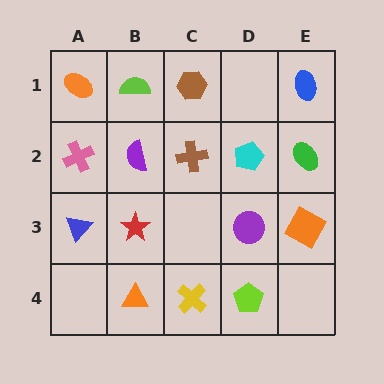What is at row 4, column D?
A lime pentagon.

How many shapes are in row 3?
4 shapes.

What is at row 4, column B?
An orange triangle.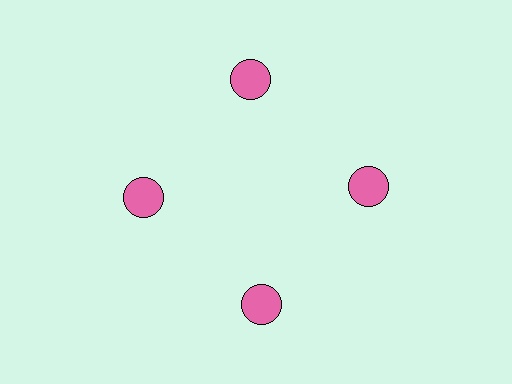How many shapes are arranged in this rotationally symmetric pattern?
There are 4 shapes, arranged in 4 groups of 1.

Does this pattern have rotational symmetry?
Yes, this pattern has 4-fold rotational symmetry. It looks the same after rotating 90 degrees around the center.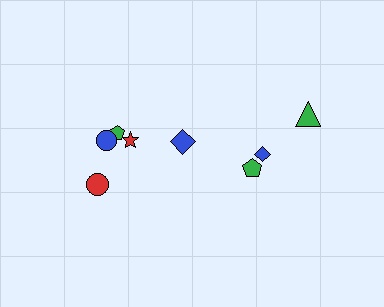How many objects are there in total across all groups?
There are 8 objects.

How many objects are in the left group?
There are 5 objects.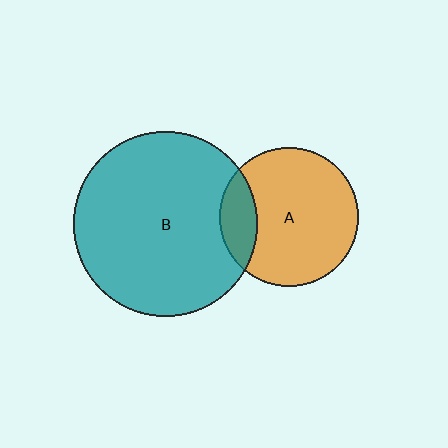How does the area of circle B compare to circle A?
Approximately 1.8 times.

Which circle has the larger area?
Circle B (teal).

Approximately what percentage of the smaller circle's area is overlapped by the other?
Approximately 20%.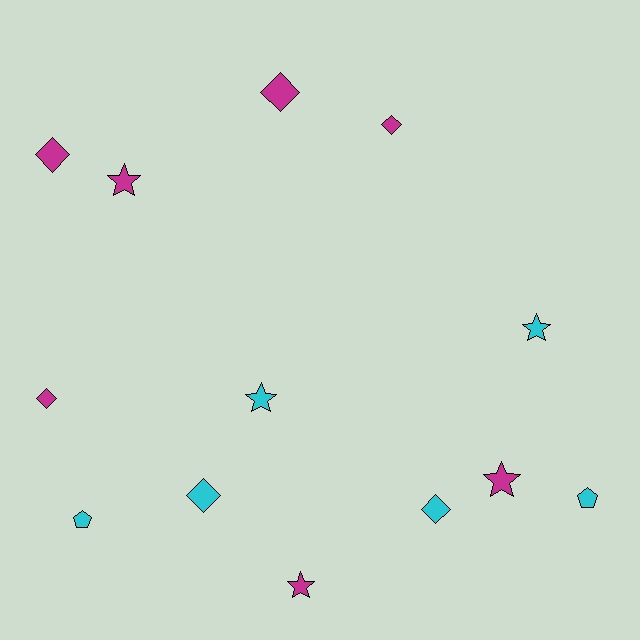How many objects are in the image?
There are 13 objects.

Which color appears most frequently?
Magenta, with 7 objects.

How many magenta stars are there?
There are 3 magenta stars.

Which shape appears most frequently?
Diamond, with 6 objects.